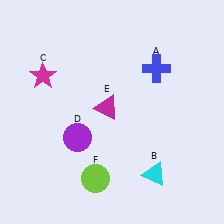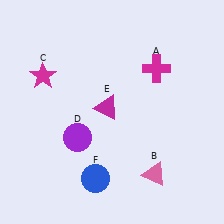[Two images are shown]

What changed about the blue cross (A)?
In Image 1, A is blue. In Image 2, it changed to magenta.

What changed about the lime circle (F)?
In Image 1, F is lime. In Image 2, it changed to blue.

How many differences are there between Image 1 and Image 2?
There are 3 differences between the two images.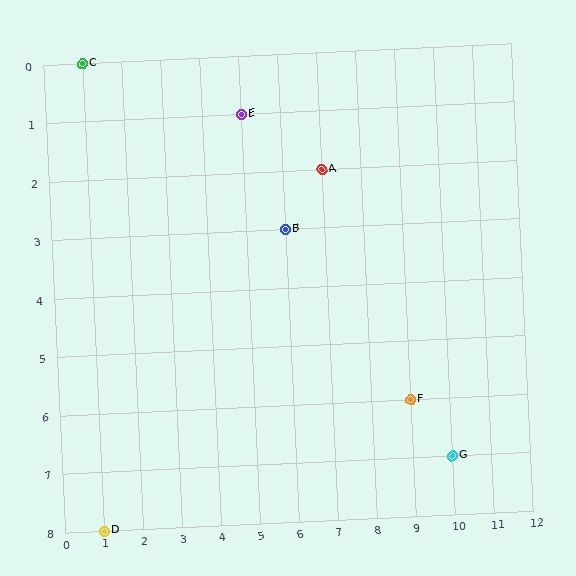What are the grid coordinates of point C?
Point C is at grid coordinates (1, 0).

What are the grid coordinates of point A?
Point A is at grid coordinates (7, 2).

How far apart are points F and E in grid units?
Points F and E are 4 columns and 5 rows apart (about 6.4 grid units diagonally).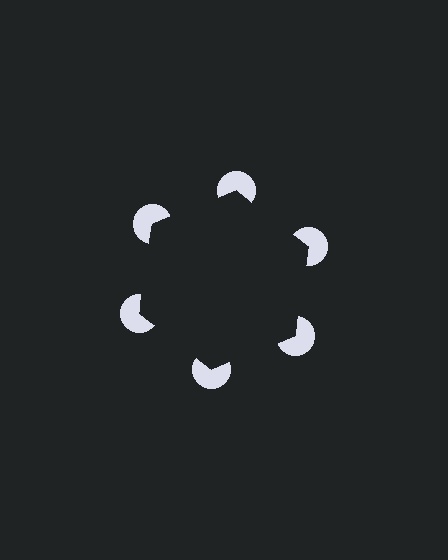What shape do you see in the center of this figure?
An illusory hexagon — its edges are inferred from the aligned wedge cuts in the pac-man discs, not physically drawn.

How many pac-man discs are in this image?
There are 6 — one at each vertex of the illusory hexagon.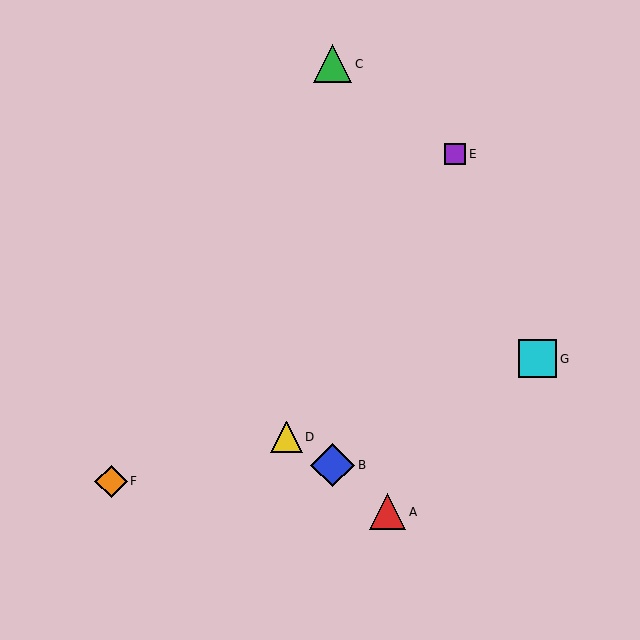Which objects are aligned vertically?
Objects B, C are aligned vertically.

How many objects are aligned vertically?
2 objects (B, C) are aligned vertically.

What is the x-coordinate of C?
Object C is at x≈333.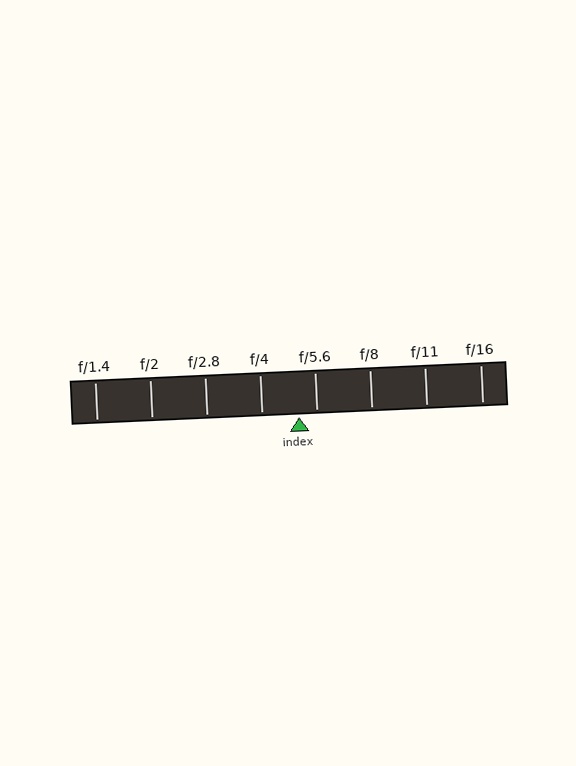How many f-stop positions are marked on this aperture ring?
There are 8 f-stop positions marked.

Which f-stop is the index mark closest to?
The index mark is closest to f/5.6.